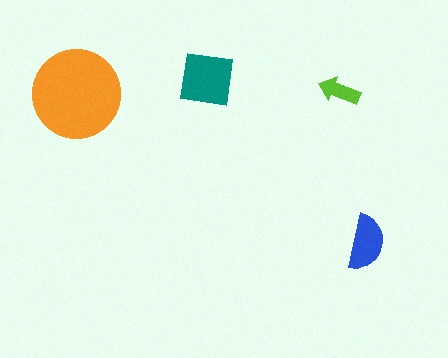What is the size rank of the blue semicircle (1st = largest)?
3rd.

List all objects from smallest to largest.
The lime arrow, the blue semicircle, the teal square, the orange circle.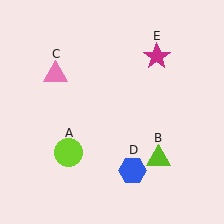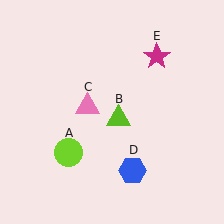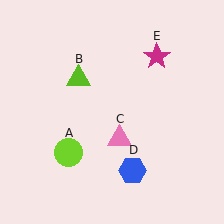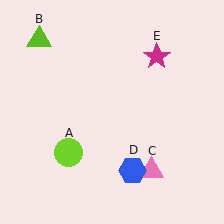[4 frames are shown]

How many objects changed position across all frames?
2 objects changed position: lime triangle (object B), pink triangle (object C).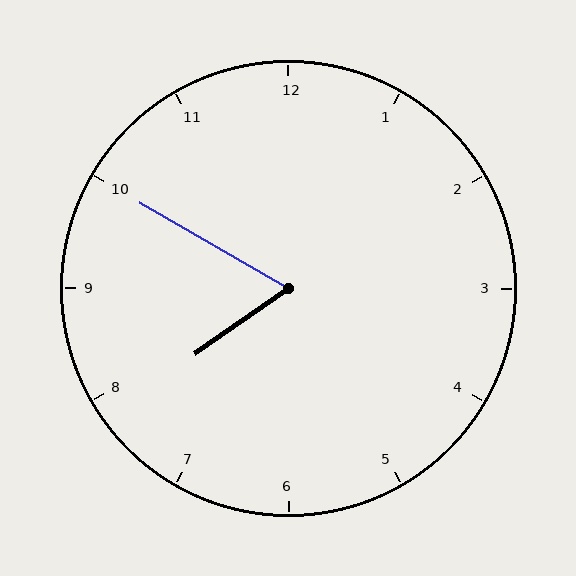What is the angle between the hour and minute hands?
Approximately 65 degrees.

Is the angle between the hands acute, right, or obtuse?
It is acute.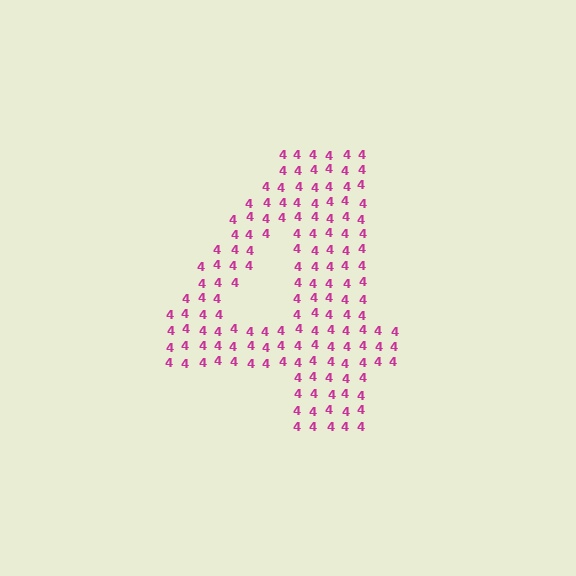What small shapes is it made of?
It is made of small digit 4's.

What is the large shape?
The large shape is the digit 4.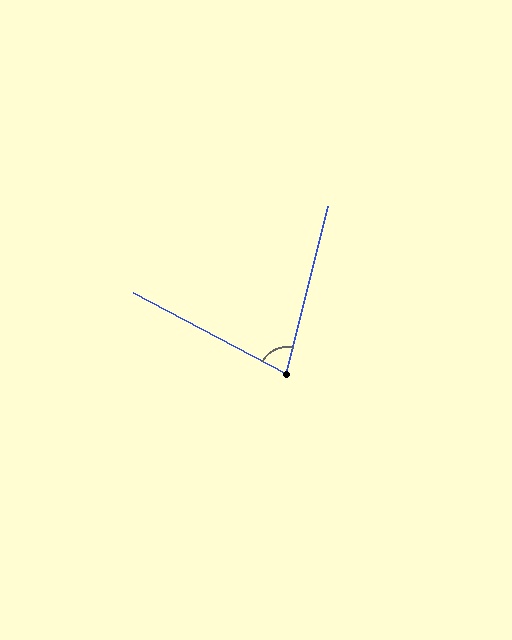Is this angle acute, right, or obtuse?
It is acute.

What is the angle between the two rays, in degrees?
Approximately 76 degrees.